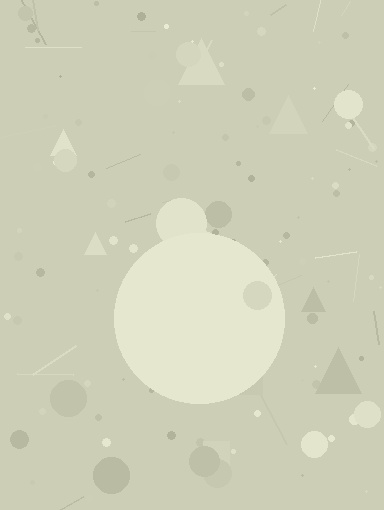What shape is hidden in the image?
A circle is hidden in the image.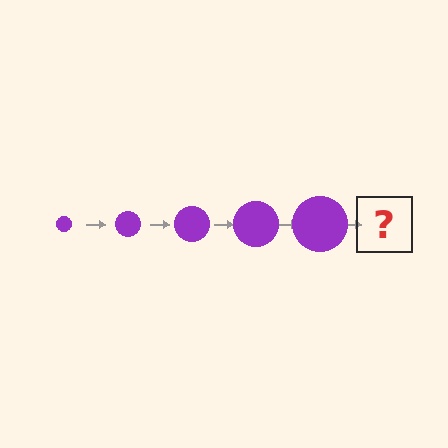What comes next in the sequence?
The next element should be a purple circle, larger than the previous one.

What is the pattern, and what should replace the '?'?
The pattern is that the circle gets progressively larger each step. The '?' should be a purple circle, larger than the previous one.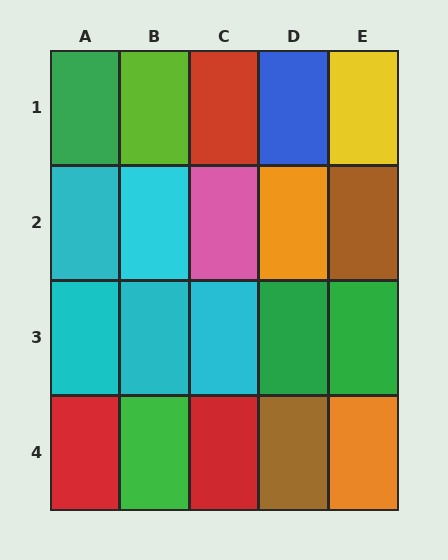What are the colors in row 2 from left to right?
Cyan, cyan, pink, orange, brown.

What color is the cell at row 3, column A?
Cyan.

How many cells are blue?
1 cell is blue.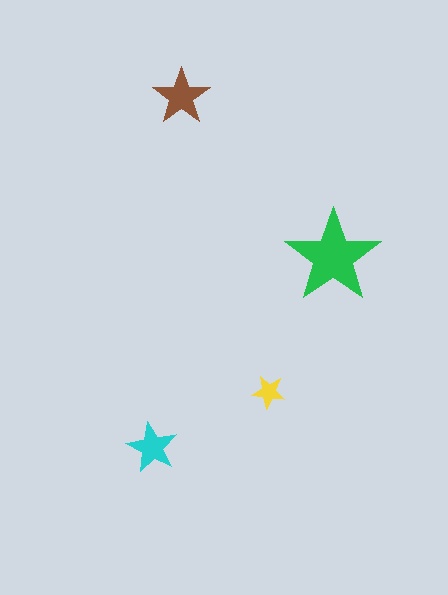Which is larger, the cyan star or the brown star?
The brown one.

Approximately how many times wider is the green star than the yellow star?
About 3 times wider.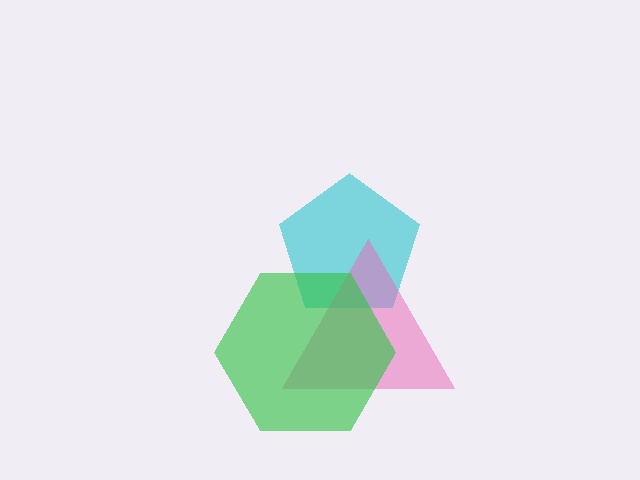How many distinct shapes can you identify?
There are 3 distinct shapes: a cyan pentagon, a pink triangle, a green hexagon.